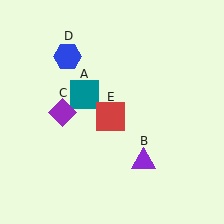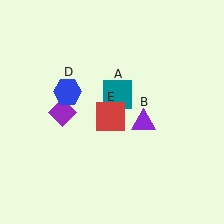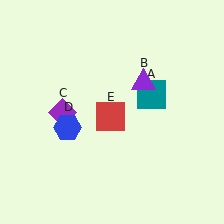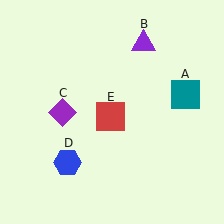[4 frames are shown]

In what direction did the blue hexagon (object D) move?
The blue hexagon (object D) moved down.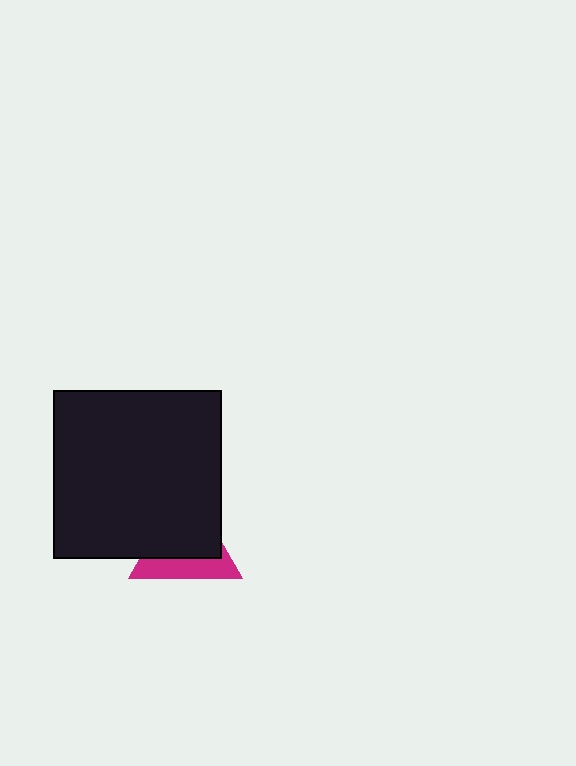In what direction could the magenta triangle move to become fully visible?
The magenta triangle could move toward the lower-right. That would shift it out from behind the black square entirely.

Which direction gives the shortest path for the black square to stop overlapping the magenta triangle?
Moving toward the upper-left gives the shortest separation.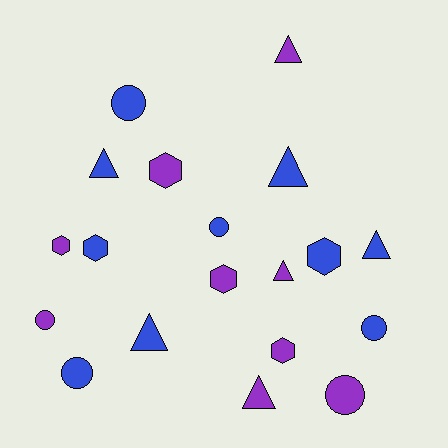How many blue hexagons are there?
There are 2 blue hexagons.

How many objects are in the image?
There are 19 objects.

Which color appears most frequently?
Blue, with 10 objects.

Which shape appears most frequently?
Triangle, with 7 objects.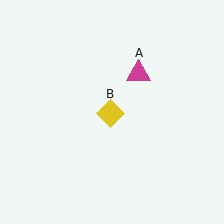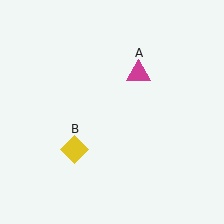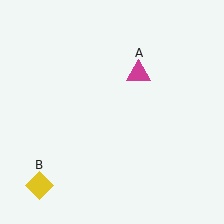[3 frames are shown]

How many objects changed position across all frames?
1 object changed position: yellow diamond (object B).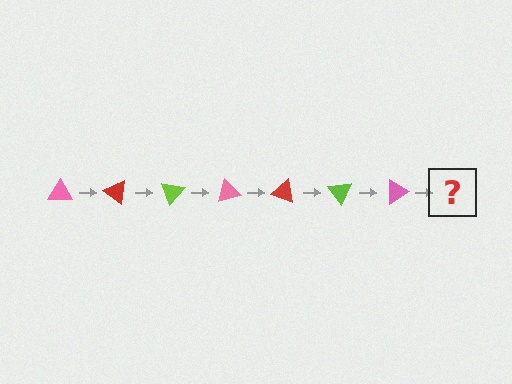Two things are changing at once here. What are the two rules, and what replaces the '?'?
The two rules are that it rotates 35 degrees each step and the color cycles through pink, red, and lime. The '?' should be a red triangle, rotated 245 degrees from the start.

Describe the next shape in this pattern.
It should be a red triangle, rotated 245 degrees from the start.